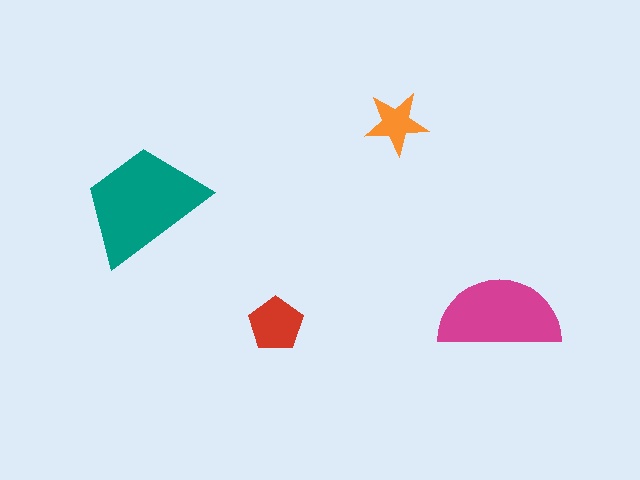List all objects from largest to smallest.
The teal trapezoid, the magenta semicircle, the red pentagon, the orange star.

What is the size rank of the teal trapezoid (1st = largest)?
1st.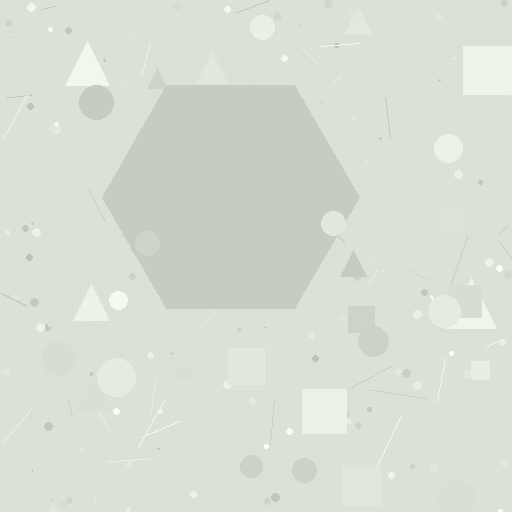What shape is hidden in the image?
A hexagon is hidden in the image.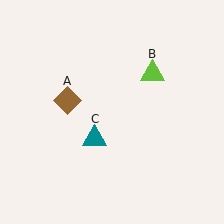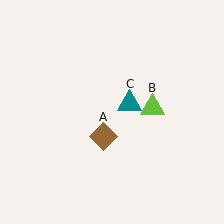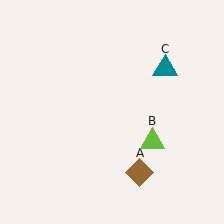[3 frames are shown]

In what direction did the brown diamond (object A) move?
The brown diamond (object A) moved down and to the right.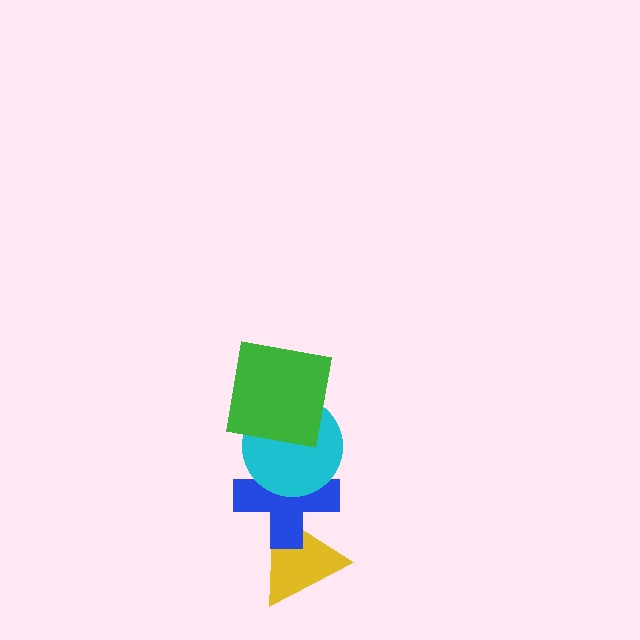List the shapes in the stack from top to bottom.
From top to bottom: the green square, the cyan circle, the blue cross, the yellow triangle.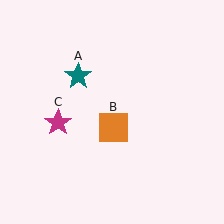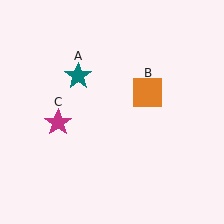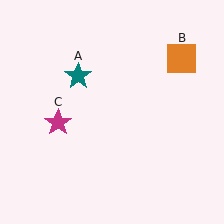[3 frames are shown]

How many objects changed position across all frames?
1 object changed position: orange square (object B).